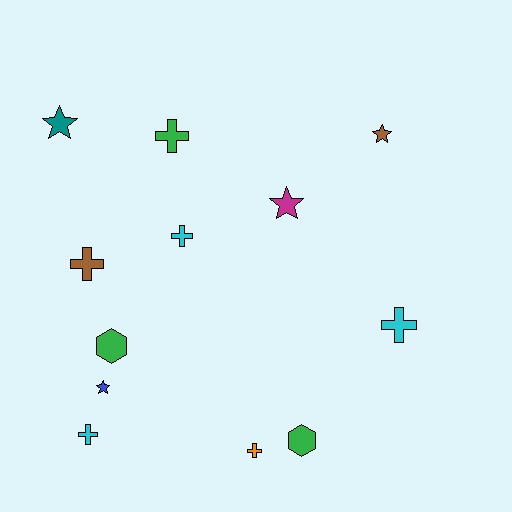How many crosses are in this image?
There are 6 crosses.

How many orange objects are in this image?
There is 1 orange object.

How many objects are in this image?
There are 12 objects.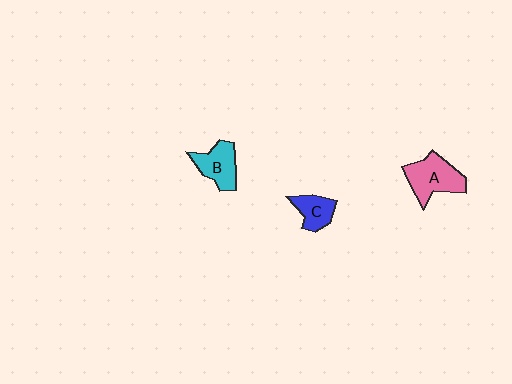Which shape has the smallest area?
Shape C (blue).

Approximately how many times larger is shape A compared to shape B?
Approximately 1.3 times.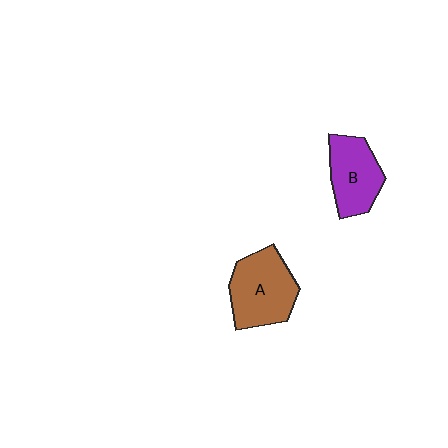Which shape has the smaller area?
Shape B (purple).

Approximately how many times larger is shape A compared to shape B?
Approximately 1.3 times.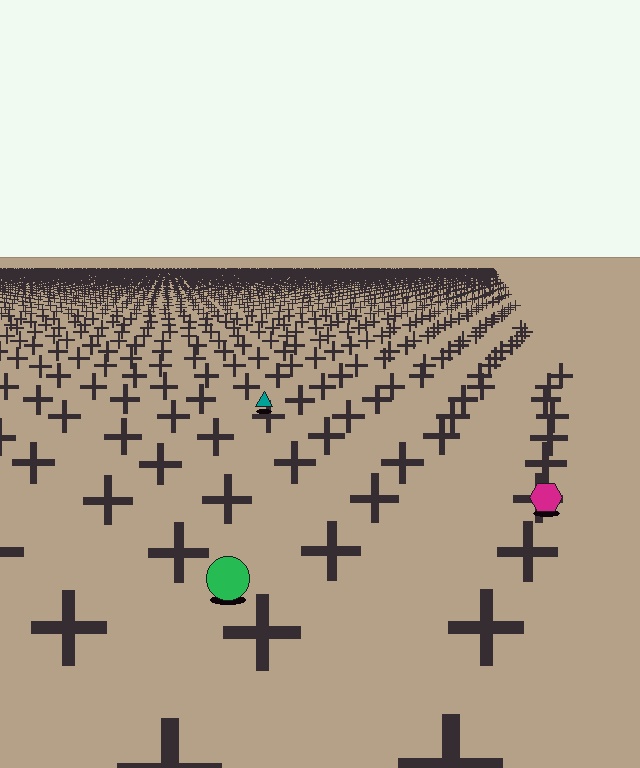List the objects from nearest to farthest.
From nearest to farthest: the green circle, the magenta hexagon, the teal triangle.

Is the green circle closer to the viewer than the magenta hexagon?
Yes. The green circle is closer — you can tell from the texture gradient: the ground texture is coarser near it.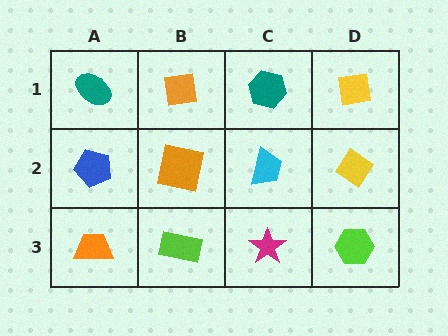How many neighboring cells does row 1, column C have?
3.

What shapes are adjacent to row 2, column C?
A teal hexagon (row 1, column C), a magenta star (row 3, column C), an orange square (row 2, column B), a yellow diamond (row 2, column D).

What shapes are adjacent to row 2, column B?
An orange square (row 1, column B), a lime rectangle (row 3, column B), a blue pentagon (row 2, column A), a cyan trapezoid (row 2, column C).